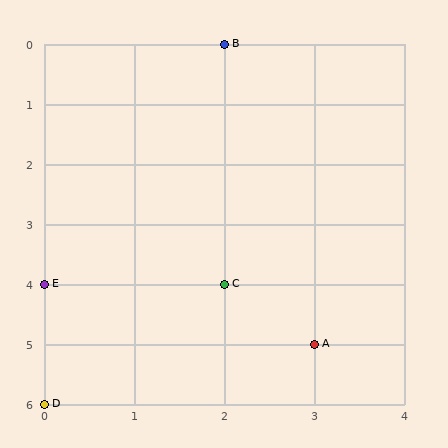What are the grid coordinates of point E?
Point E is at grid coordinates (0, 4).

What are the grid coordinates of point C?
Point C is at grid coordinates (2, 4).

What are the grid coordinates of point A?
Point A is at grid coordinates (3, 5).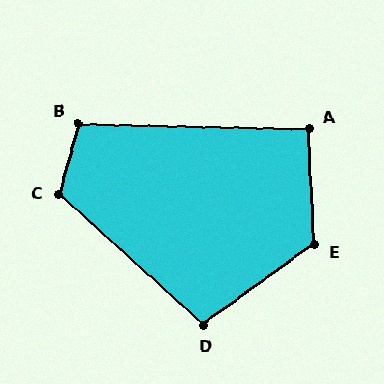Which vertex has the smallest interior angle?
A, at approximately 94 degrees.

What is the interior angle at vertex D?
Approximately 102 degrees (obtuse).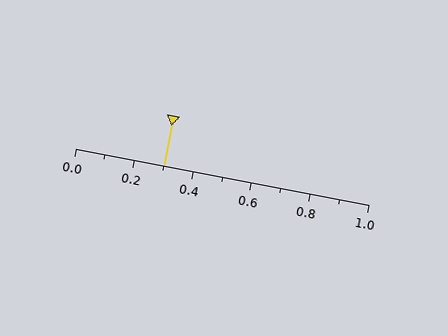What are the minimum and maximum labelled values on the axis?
The axis runs from 0.0 to 1.0.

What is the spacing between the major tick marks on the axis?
The major ticks are spaced 0.2 apart.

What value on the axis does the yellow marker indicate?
The marker indicates approximately 0.3.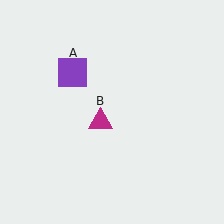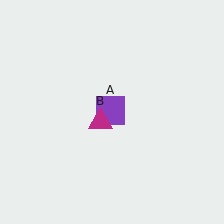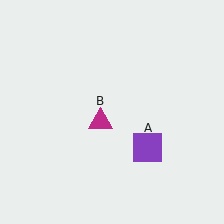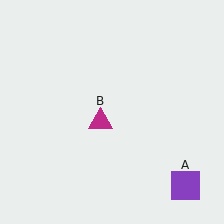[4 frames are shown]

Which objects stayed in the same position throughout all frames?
Magenta triangle (object B) remained stationary.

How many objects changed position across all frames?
1 object changed position: purple square (object A).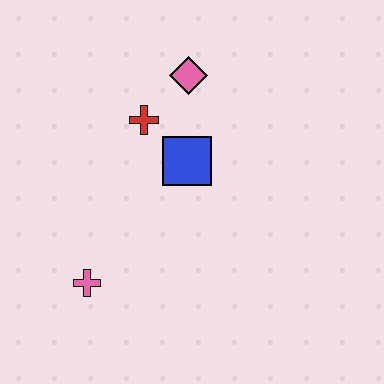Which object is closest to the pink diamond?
The red cross is closest to the pink diamond.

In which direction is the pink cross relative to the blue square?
The pink cross is below the blue square.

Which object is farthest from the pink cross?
The pink diamond is farthest from the pink cross.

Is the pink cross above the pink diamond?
No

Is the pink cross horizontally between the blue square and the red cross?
No